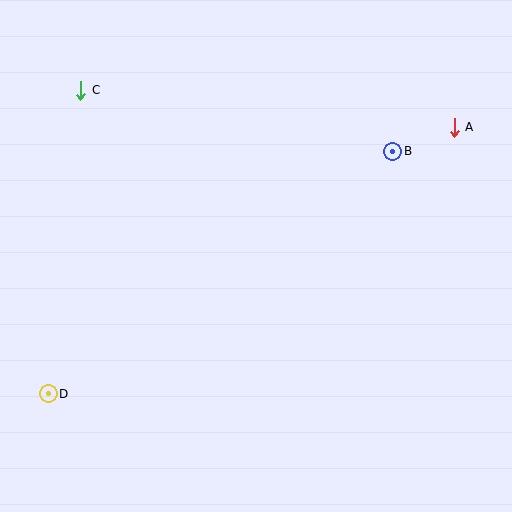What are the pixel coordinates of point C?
Point C is at (81, 90).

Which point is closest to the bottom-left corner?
Point D is closest to the bottom-left corner.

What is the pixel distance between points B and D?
The distance between B and D is 421 pixels.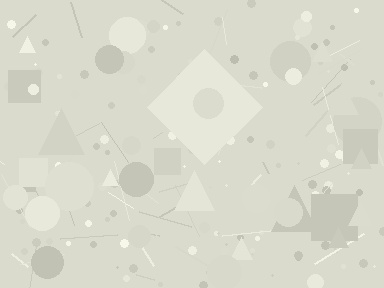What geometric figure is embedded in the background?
A diamond is embedded in the background.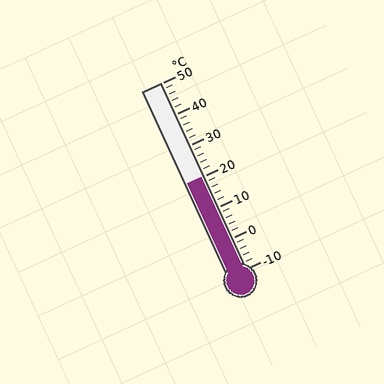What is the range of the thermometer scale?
The thermometer scale ranges from -10°C to 50°C.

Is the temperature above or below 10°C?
The temperature is above 10°C.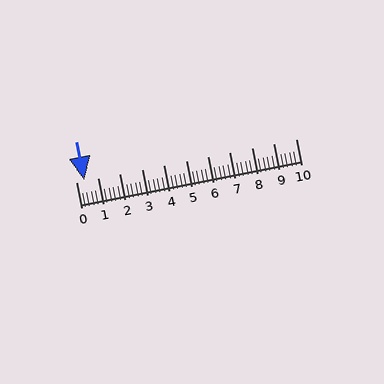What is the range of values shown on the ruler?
The ruler shows values from 0 to 10.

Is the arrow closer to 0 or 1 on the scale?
The arrow is closer to 0.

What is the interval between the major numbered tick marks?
The major tick marks are spaced 1 units apart.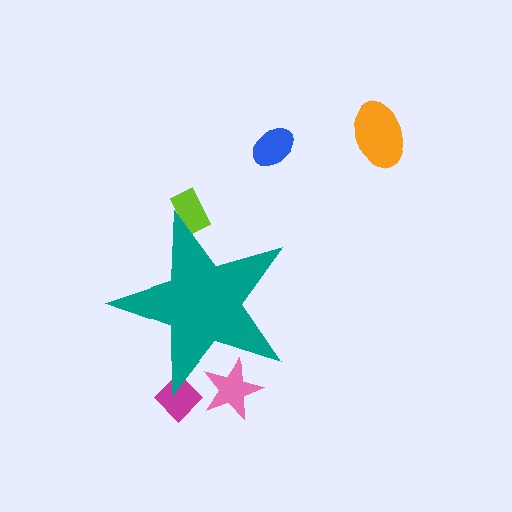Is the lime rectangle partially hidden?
Yes, the lime rectangle is partially hidden behind the teal star.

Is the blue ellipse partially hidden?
No, the blue ellipse is fully visible.